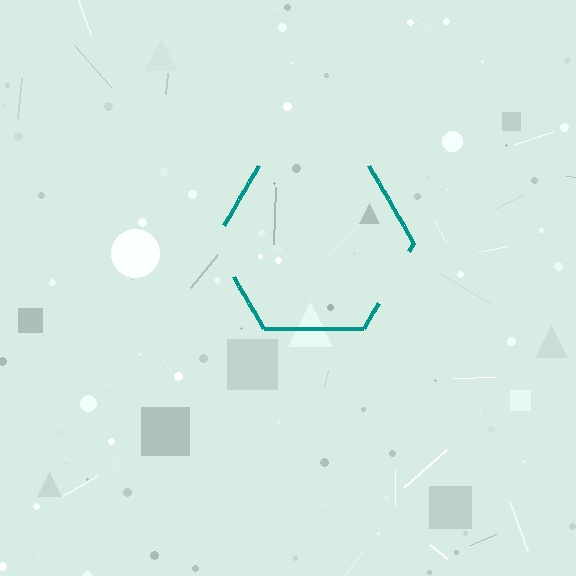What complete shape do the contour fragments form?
The contour fragments form a hexagon.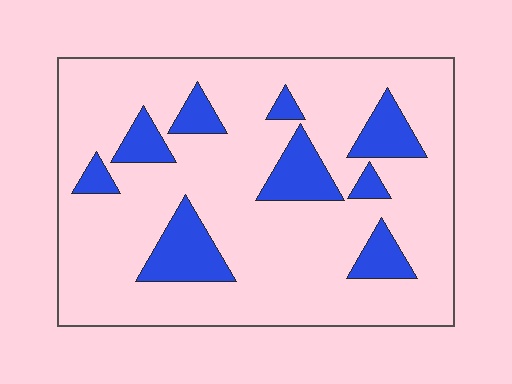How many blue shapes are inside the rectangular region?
9.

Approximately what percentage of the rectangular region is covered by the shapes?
Approximately 20%.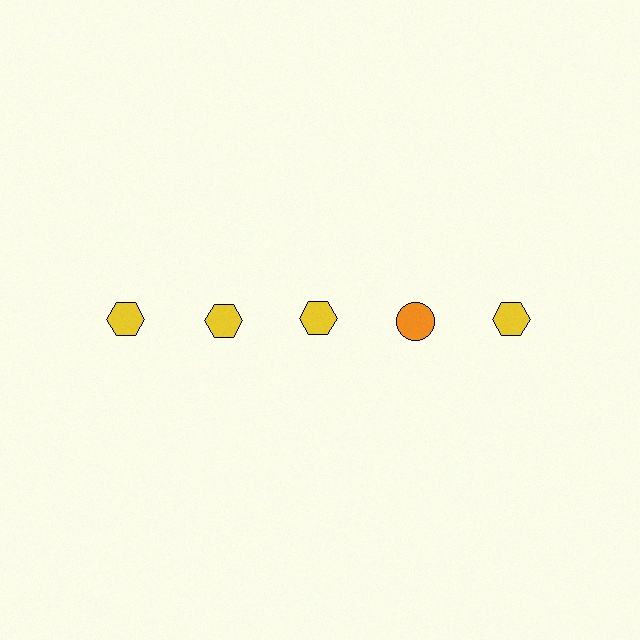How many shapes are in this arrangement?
There are 5 shapes arranged in a grid pattern.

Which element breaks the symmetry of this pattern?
The orange circle in the top row, second from right column breaks the symmetry. All other shapes are yellow hexagons.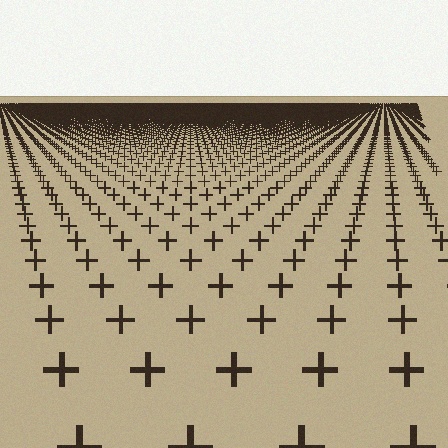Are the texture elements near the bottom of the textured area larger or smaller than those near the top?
Larger. Near the bottom, elements are closer to the viewer and appear at a bigger on-screen size.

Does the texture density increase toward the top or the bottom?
Density increases toward the top.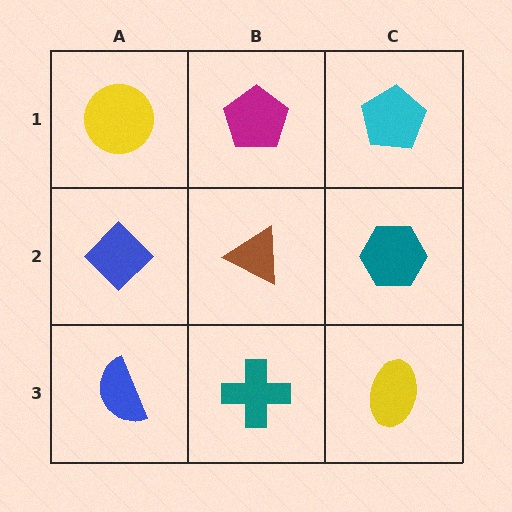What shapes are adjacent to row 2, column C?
A cyan pentagon (row 1, column C), a yellow ellipse (row 3, column C), a brown triangle (row 2, column B).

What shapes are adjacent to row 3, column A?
A blue diamond (row 2, column A), a teal cross (row 3, column B).